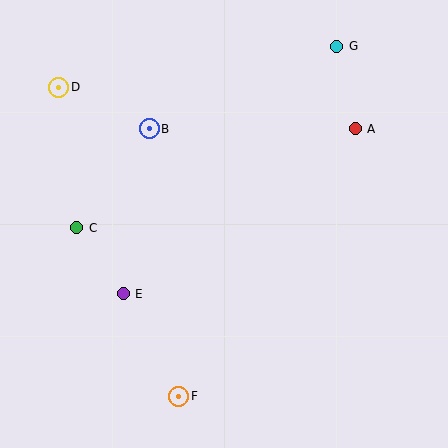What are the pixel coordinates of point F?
Point F is at (179, 396).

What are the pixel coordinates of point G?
Point G is at (337, 46).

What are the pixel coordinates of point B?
Point B is at (149, 129).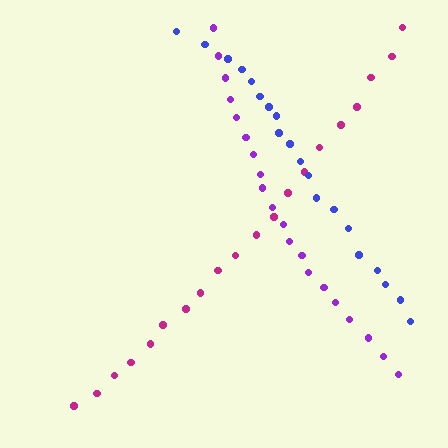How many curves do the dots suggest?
There are 3 distinct paths.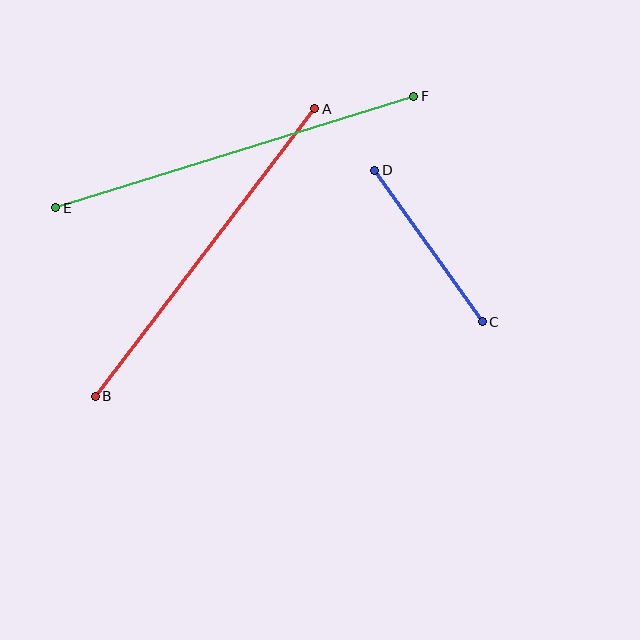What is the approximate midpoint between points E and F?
The midpoint is at approximately (235, 152) pixels.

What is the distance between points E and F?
The distance is approximately 375 pixels.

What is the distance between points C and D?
The distance is approximately 186 pixels.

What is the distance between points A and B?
The distance is approximately 361 pixels.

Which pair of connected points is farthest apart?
Points E and F are farthest apart.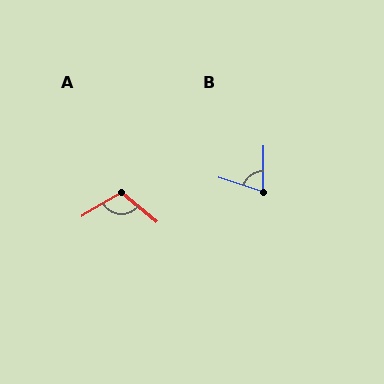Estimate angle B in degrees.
Approximately 72 degrees.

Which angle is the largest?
A, at approximately 111 degrees.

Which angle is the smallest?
B, at approximately 72 degrees.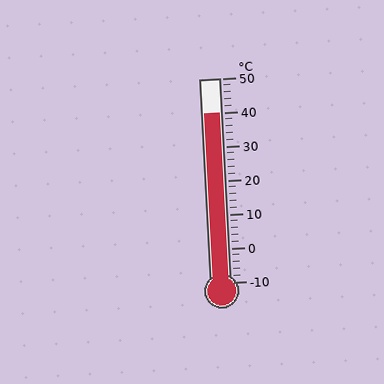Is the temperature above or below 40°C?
The temperature is at 40°C.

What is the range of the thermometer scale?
The thermometer scale ranges from -10°C to 50°C.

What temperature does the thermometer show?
The thermometer shows approximately 40°C.